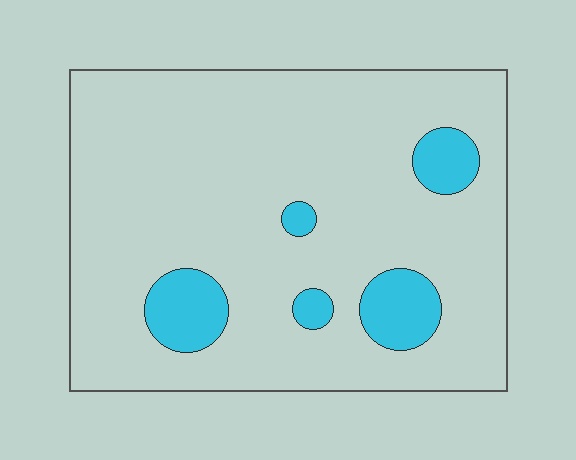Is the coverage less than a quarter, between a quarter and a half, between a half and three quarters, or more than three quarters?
Less than a quarter.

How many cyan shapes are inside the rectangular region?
5.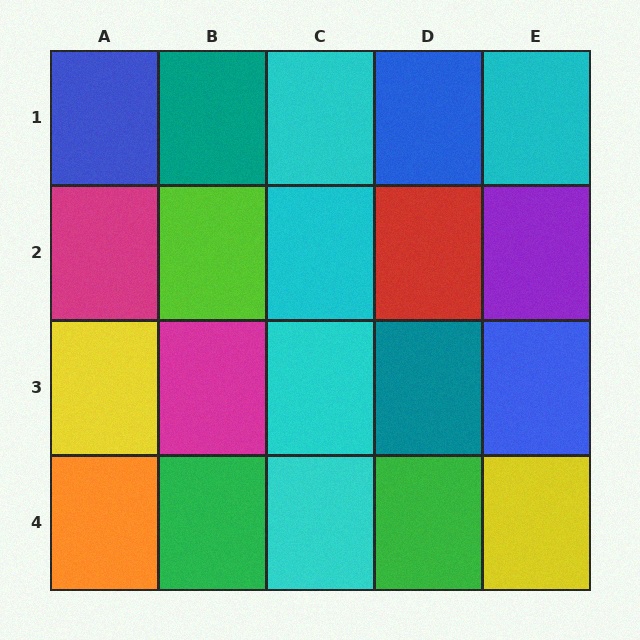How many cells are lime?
1 cell is lime.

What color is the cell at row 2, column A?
Magenta.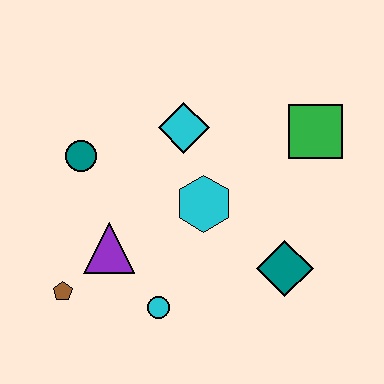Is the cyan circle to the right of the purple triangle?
Yes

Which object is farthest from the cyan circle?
The green square is farthest from the cyan circle.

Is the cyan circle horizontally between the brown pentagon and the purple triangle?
No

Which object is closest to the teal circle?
The purple triangle is closest to the teal circle.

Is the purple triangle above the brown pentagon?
Yes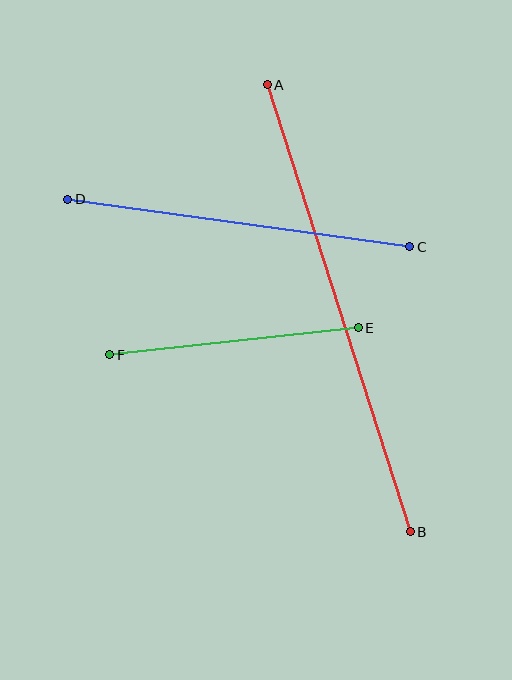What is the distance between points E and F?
The distance is approximately 250 pixels.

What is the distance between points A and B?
The distance is approximately 469 pixels.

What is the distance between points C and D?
The distance is approximately 345 pixels.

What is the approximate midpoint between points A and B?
The midpoint is at approximately (339, 308) pixels.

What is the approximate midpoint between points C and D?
The midpoint is at approximately (239, 223) pixels.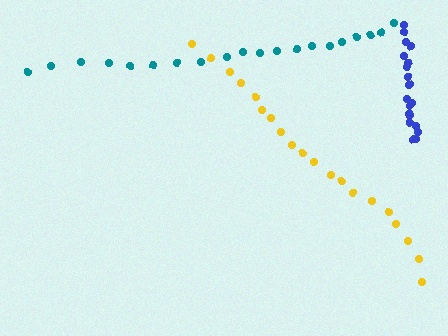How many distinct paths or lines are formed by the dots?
There are 3 distinct paths.